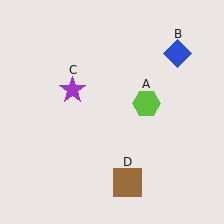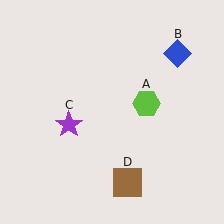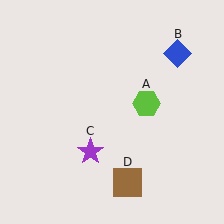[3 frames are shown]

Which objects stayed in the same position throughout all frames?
Lime hexagon (object A) and blue diamond (object B) and brown square (object D) remained stationary.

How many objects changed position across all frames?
1 object changed position: purple star (object C).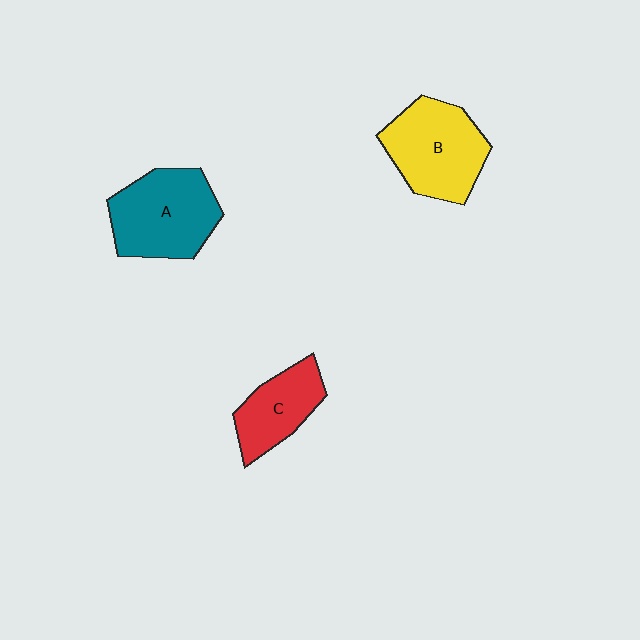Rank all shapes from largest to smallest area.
From largest to smallest: A (teal), B (yellow), C (red).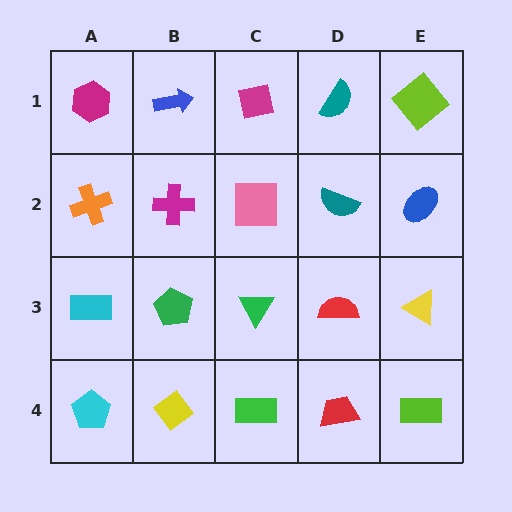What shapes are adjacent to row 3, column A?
An orange cross (row 2, column A), a cyan pentagon (row 4, column A), a green pentagon (row 3, column B).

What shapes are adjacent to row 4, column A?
A cyan rectangle (row 3, column A), a yellow diamond (row 4, column B).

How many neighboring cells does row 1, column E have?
2.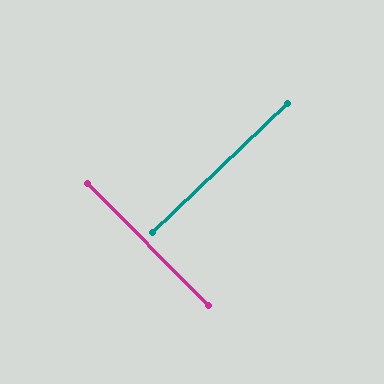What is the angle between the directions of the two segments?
Approximately 89 degrees.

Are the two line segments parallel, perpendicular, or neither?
Perpendicular — they meet at approximately 89°.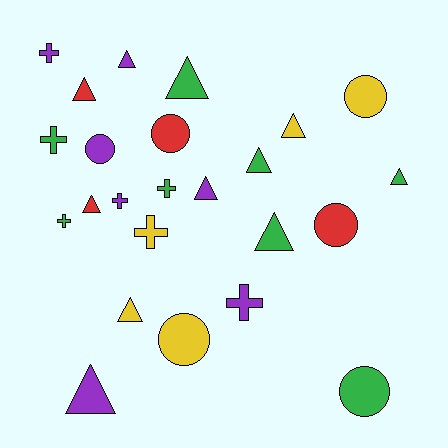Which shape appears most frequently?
Triangle, with 11 objects.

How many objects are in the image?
There are 24 objects.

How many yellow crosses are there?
There is 1 yellow cross.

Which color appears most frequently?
Green, with 8 objects.